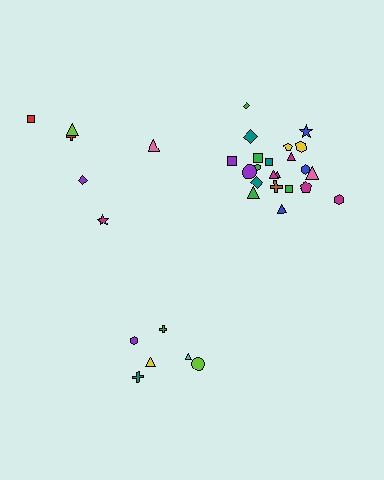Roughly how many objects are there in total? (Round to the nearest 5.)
Roughly 35 objects in total.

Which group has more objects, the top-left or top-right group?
The top-right group.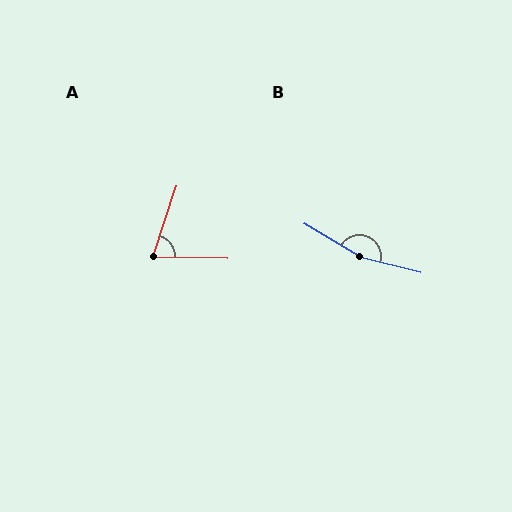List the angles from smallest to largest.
A (73°), B (164°).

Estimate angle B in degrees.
Approximately 164 degrees.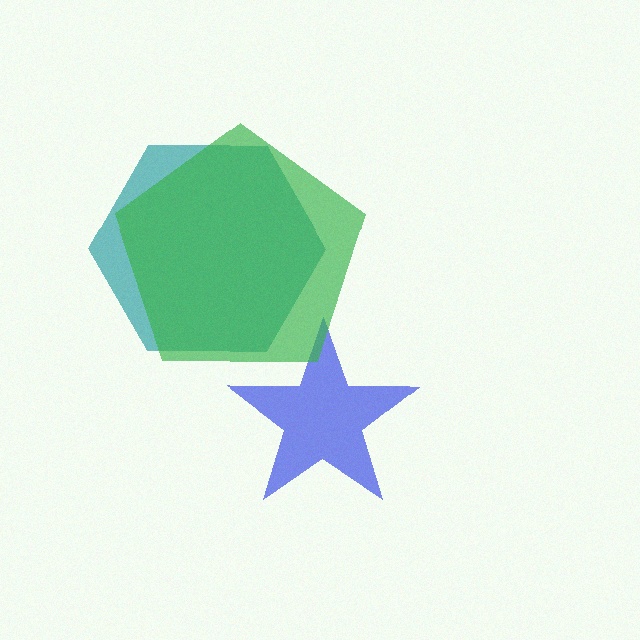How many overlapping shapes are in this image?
There are 3 overlapping shapes in the image.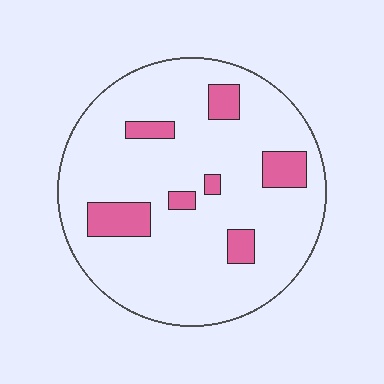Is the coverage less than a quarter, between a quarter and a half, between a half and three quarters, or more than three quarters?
Less than a quarter.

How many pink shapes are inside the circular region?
7.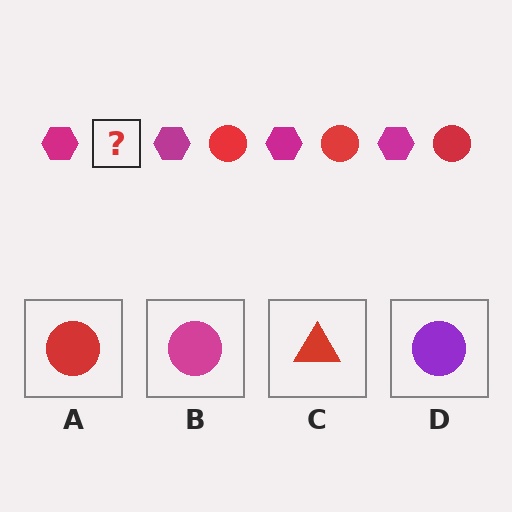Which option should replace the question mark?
Option A.